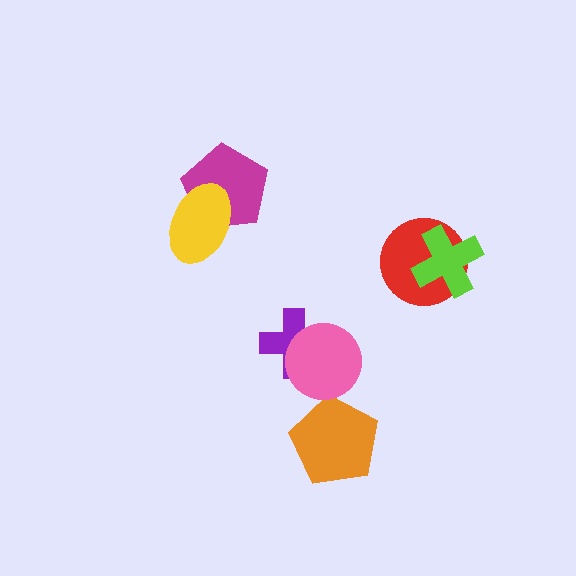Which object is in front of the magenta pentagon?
The yellow ellipse is in front of the magenta pentagon.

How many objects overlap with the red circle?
1 object overlaps with the red circle.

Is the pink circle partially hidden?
No, no other shape covers it.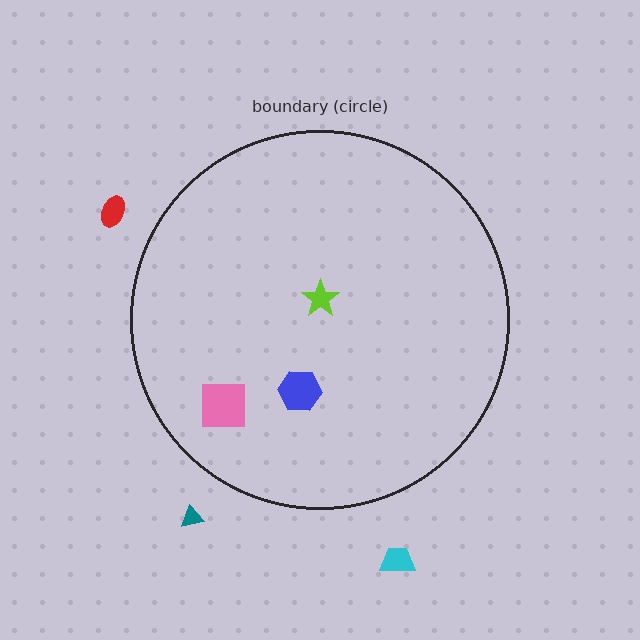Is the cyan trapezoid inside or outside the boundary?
Outside.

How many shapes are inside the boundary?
3 inside, 3 outside.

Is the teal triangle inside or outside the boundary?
Outside.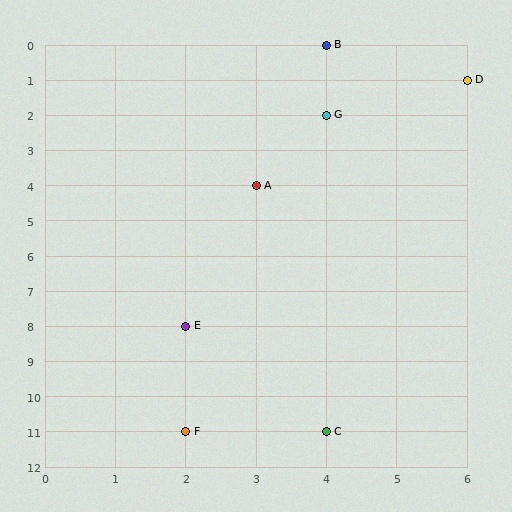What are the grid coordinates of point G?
Point G is at grid coordinates (4, 2).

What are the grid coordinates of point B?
Point B is at grid coordinates (4, 0).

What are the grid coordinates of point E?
Point E is at grid coordinates (2, 8).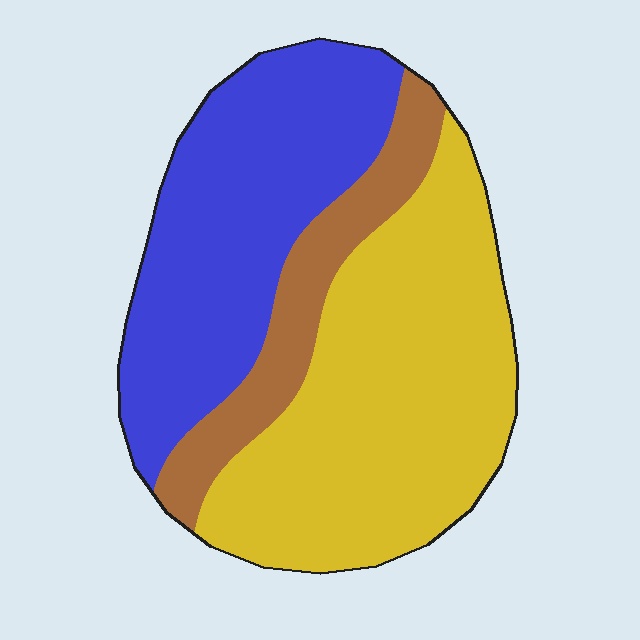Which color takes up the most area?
Yellow, at roughly 45%.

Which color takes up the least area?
Brown, at roughly 15%.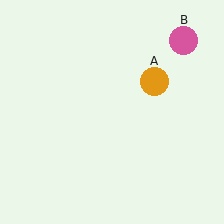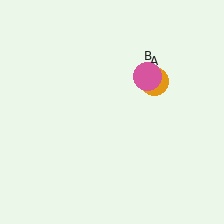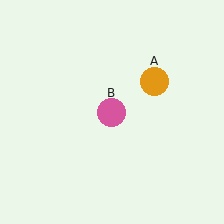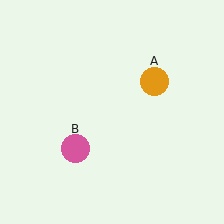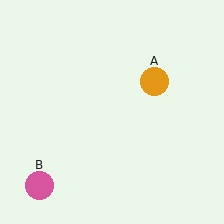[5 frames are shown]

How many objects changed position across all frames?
1 object changed position: pink circle (object B).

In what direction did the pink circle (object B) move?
The pink circle (object B) moved down and to the left.